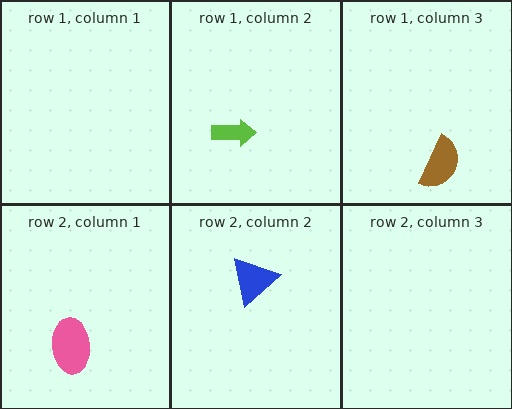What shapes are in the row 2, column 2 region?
The blue triangle.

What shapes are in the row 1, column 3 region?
The brown semicircle.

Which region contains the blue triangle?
The row 2, column 2 region.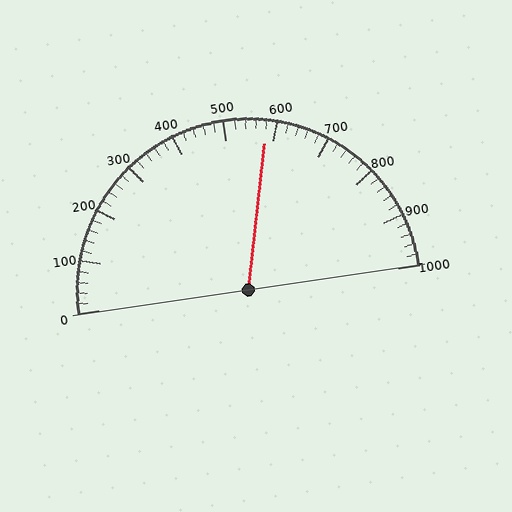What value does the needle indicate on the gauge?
The needle indicates approximately 580.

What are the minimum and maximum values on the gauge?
The gauge ranges from 0 to 1000.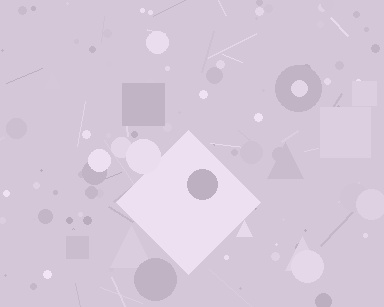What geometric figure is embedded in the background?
A diamond is embedded in the background.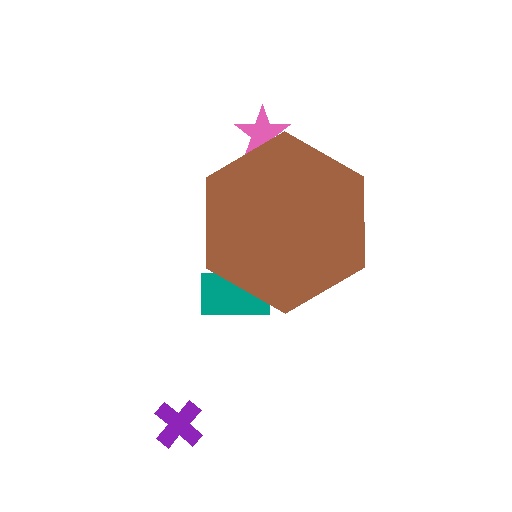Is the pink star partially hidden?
Yes, the pink star is partially hidden behind the brown hexagon.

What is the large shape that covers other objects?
A brown hexagon.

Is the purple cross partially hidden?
No, the purple cross is fully visible.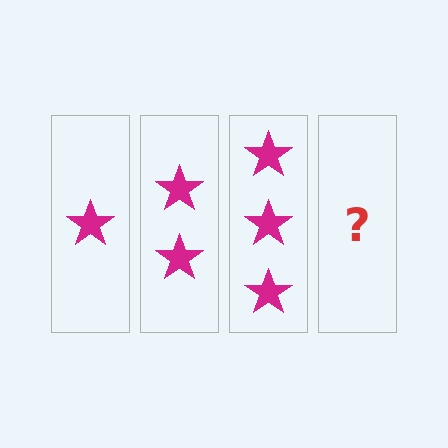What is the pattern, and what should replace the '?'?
The pattern is that each step adds one more star. The '?' should be 4 stars.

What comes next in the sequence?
The next element should be 4 stars.